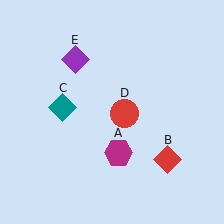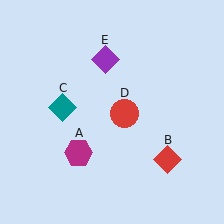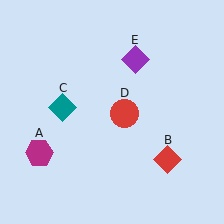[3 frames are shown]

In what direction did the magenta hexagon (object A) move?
The magenta hexagon (object A) moved left.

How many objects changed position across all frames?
2 objects changed position: magenta hexagon (object A), purple diamond (object E).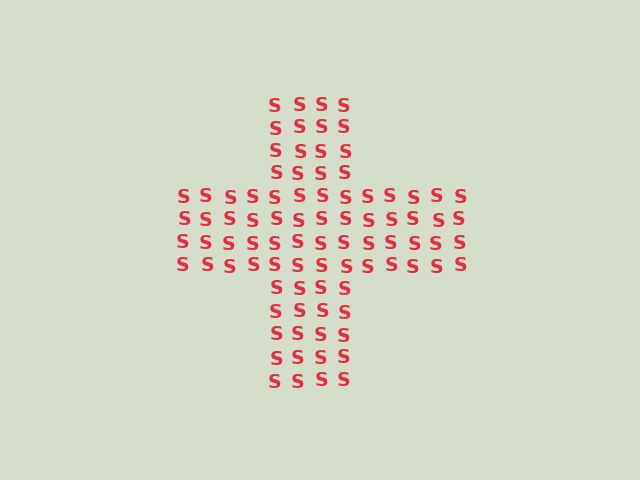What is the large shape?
The large shape is a cross.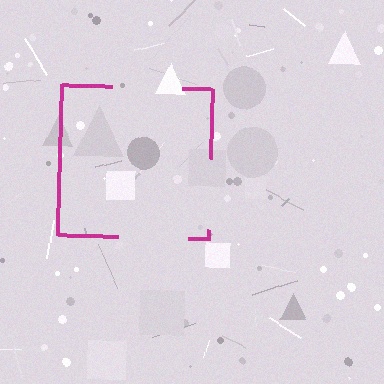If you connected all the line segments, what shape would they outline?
They would outline a square.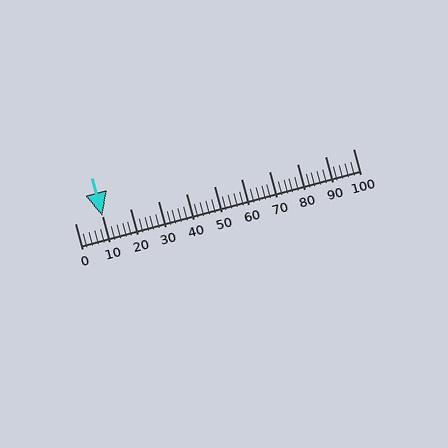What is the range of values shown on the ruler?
The ruler shows values from 0 to 100.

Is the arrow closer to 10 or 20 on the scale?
The arrow is closer to 10.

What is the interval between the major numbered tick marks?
The major tick marks are spaced 10 units apart.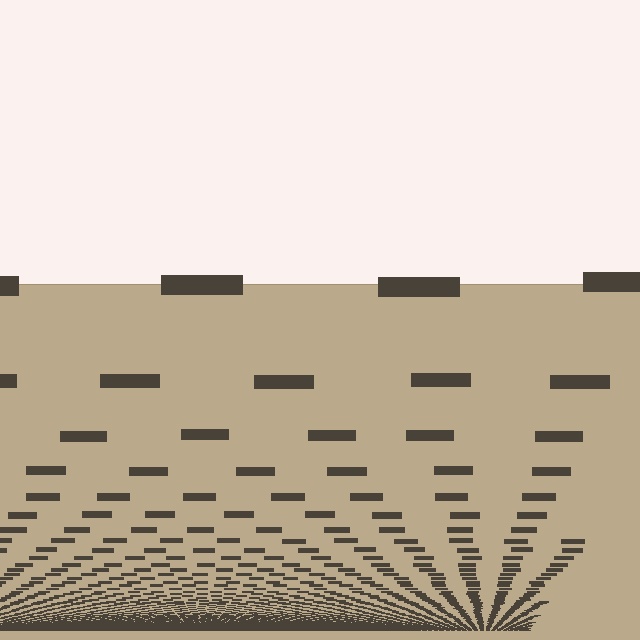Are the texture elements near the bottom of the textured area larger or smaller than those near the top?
Smaller. The gradient is inverted — elements near the bottom are smaller and denser.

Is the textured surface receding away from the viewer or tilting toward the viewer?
The surface appears to tilt toward the viewer. Texture elements get larger and sparser toward the top.